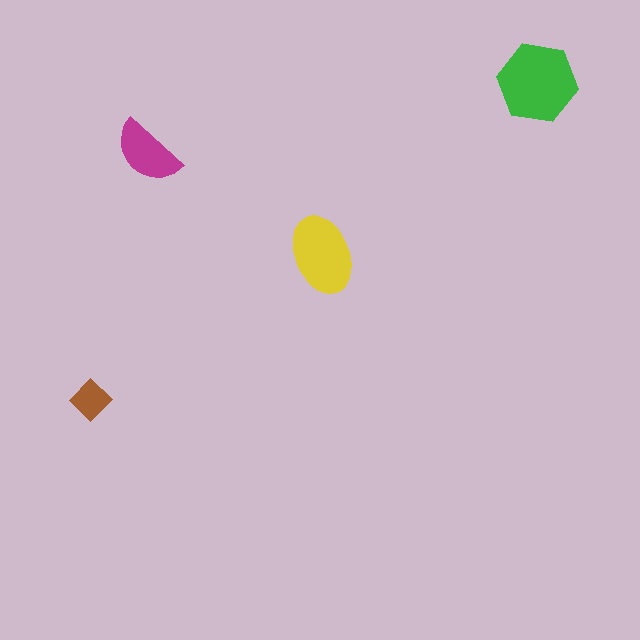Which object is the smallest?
The brown diamond.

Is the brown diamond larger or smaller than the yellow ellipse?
Smaller.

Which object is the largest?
The green hexagon.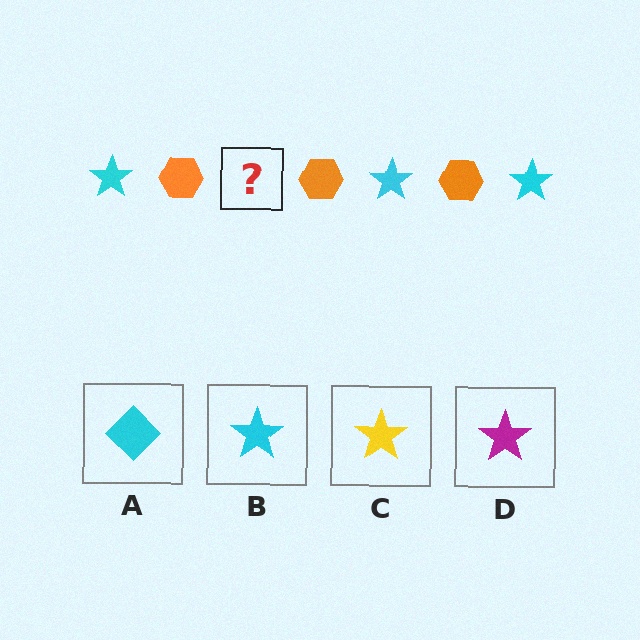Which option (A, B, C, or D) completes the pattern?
B.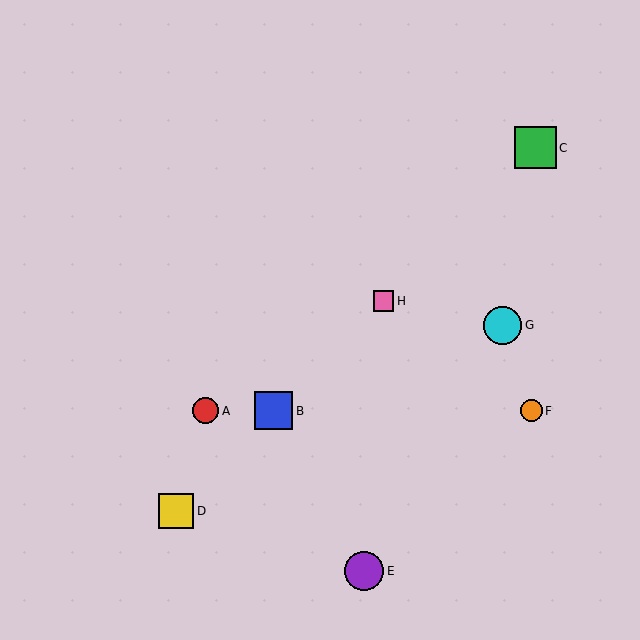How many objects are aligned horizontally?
3 objects (A, B, F) are aligned horizontally.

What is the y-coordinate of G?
Object G is at y≈326.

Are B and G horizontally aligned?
No, B is at y≈411 and G is at y≈326.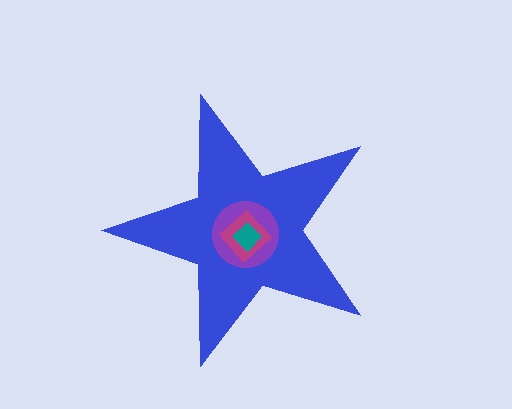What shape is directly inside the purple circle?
The magenta diamond.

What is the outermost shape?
The blue star.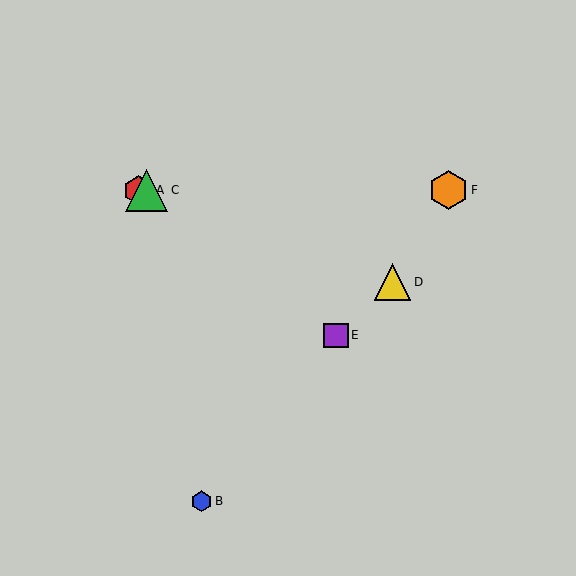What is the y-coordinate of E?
Object E is at y≈335.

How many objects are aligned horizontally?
3 objects (A, C, F) are aligned horizontally.